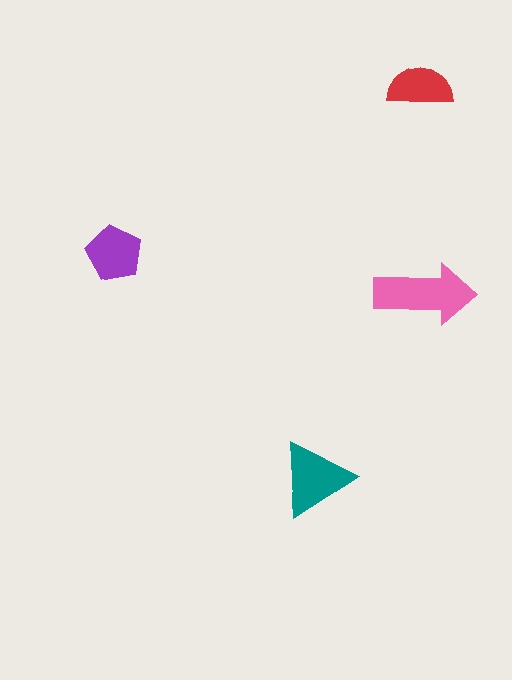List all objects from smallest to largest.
The red semicircle, the purple pentagon, the teal triangle, the pink arrow.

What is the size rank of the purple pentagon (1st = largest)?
3rd.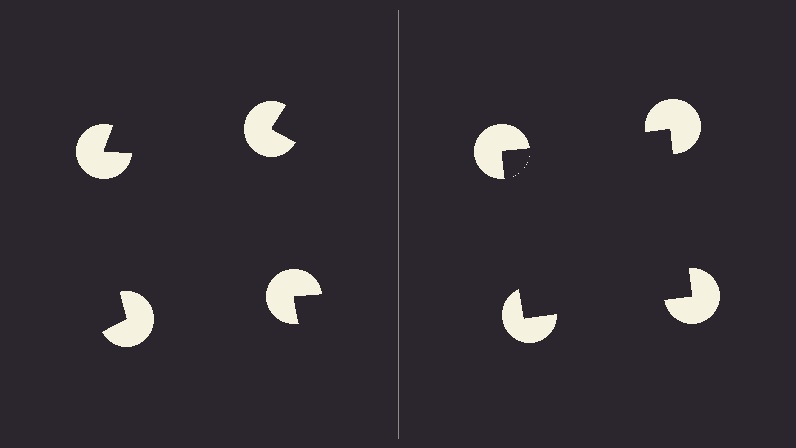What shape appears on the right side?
An illusory square.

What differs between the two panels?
The pac-man discs are positioned identically on both sides; only the wedge orientations differ. On the right they align to a square; on the left they are misaligned.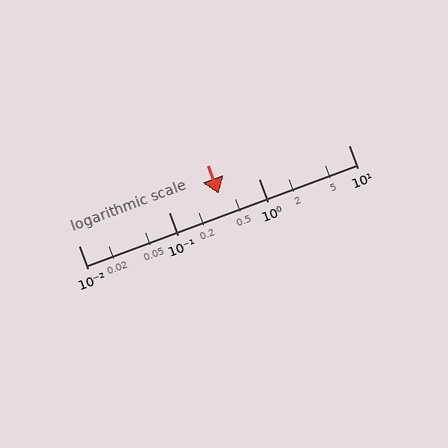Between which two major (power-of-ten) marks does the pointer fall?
The pointer is between 0.1 and 1.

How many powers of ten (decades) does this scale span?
The scale spans 3 decades, from 0.01 to 10.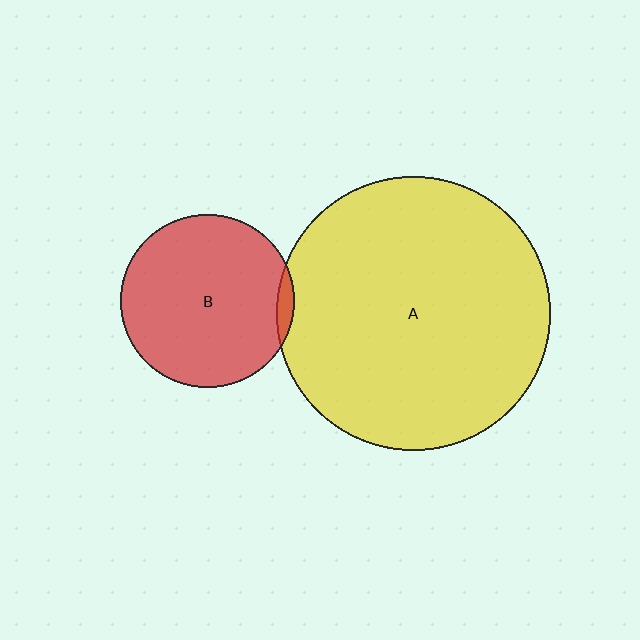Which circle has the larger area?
Circle A (yellow).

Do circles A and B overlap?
Yes.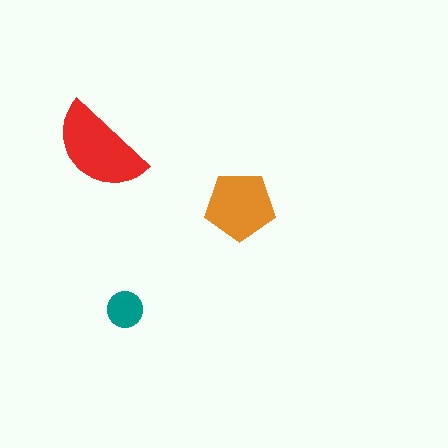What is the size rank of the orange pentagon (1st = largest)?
2nd.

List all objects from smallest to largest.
The teal circle, the orange pentagon, the red semicircle.